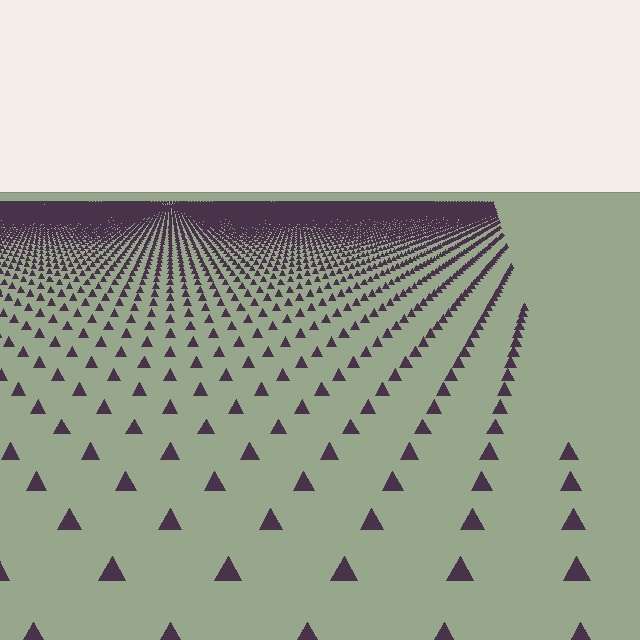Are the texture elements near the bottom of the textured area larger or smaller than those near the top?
Larger. Near the bottom, elements are closer to the viewer and appear at a bigger on-screen size.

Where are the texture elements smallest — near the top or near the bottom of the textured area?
Near the top.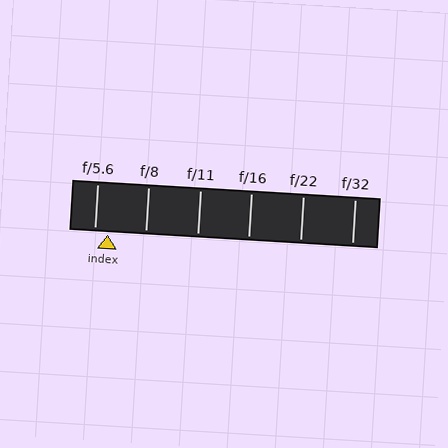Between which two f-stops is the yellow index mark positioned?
The index mark is between f/5.6 and f/8.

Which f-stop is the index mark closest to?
The index mark is closest to f/5.6.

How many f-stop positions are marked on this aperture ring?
There are 6 f-stop positions marked.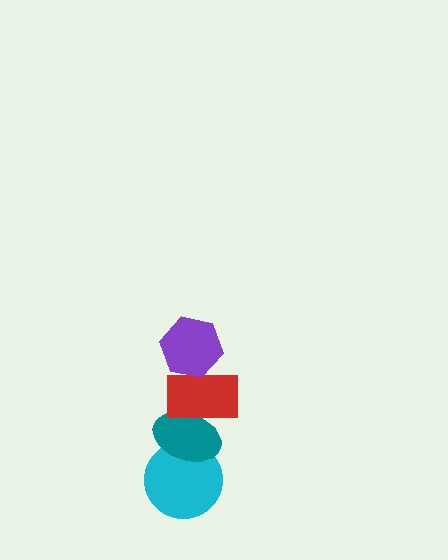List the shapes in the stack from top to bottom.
From top to bottom: the purple hexagon, the red rectangle, the teal ellipse, the cyan circle.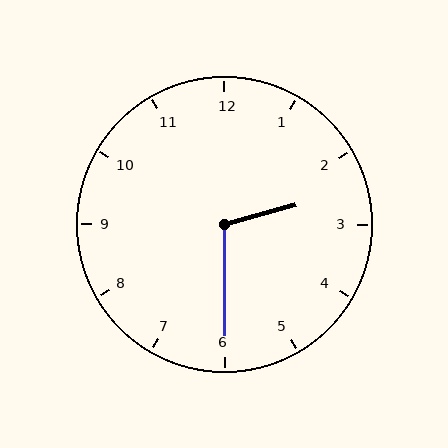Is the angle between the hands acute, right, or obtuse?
It is obtuse.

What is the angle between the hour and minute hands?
Approximately 105 degrees.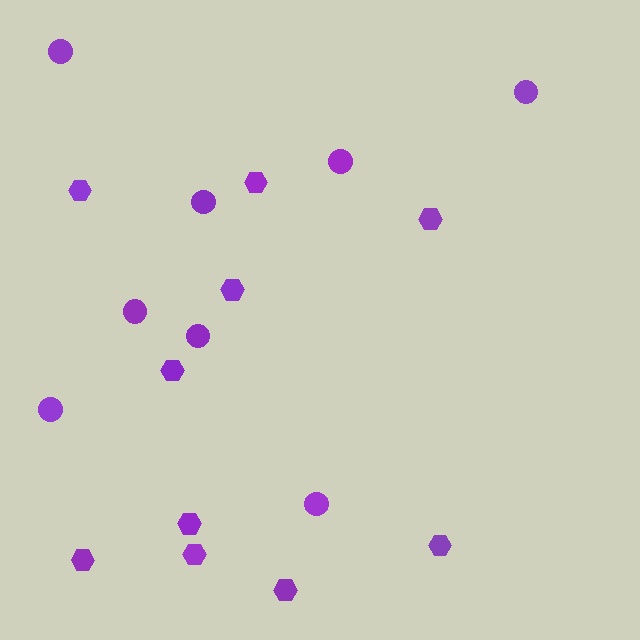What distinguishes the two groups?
There are 2 groups: one group of hexagons (10) and one group of circles (8).